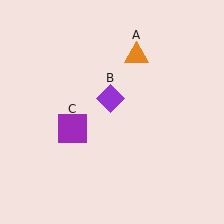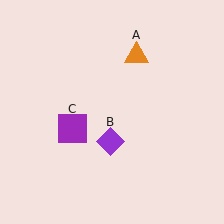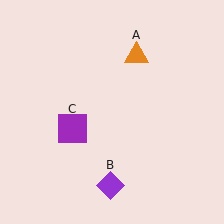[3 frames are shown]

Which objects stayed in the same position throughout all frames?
Orange triangle (object A) and purple square (object C) remained stationary.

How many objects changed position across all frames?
1 object changed position: purple diamond (object B).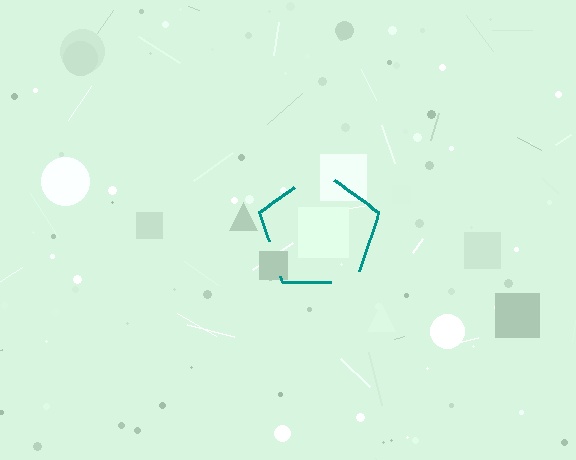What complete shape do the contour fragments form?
The contour fragments form a pentagon.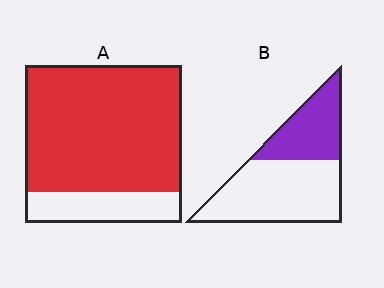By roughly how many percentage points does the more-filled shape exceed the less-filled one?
By roughly 45 percentage points (A over B).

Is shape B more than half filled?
No.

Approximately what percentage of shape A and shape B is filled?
A is approximately 80% and B is approximately 35%.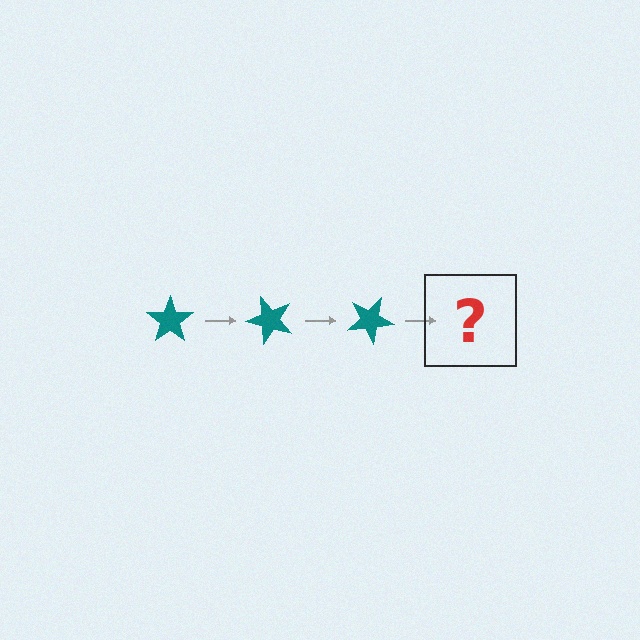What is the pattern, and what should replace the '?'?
The pattern is that the star rotates 50 degrees each step. The '?' should be a teal star rotated 150 degrees.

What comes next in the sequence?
The next element should be a teal star rotated 150 degrees.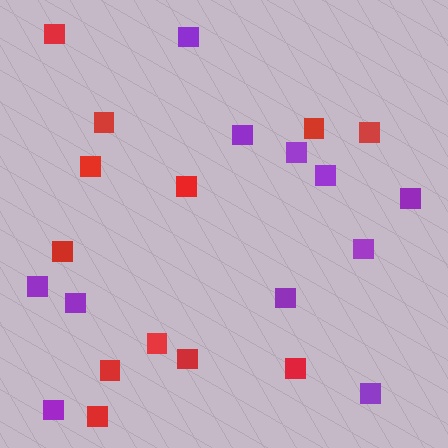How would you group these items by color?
There are 2 groups: one group of red squares (12) and one group of purple squares (11).